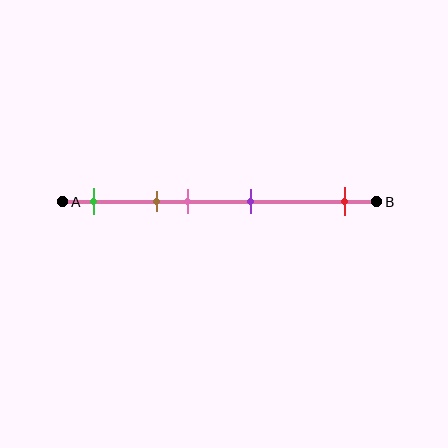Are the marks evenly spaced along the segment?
No, the marks are not evenly spaced.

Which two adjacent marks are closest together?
The brown and pink marks are the closest adjacent pair.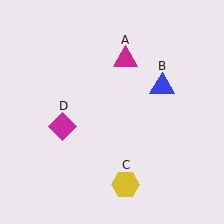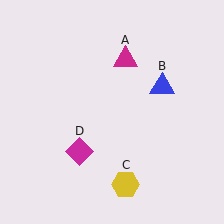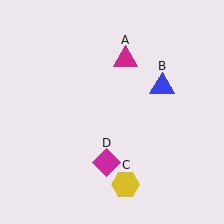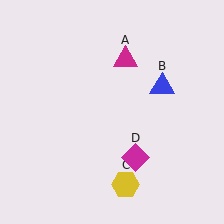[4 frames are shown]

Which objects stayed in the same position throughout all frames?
Magenta triangle (object A) and blue triangle (object B) and yellow hexagon (object C) remained stationary.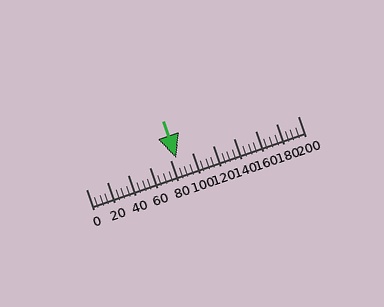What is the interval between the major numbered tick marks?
The major tick marks are spaced 20 units apart.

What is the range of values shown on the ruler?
The ruler shows values from 0 to 200.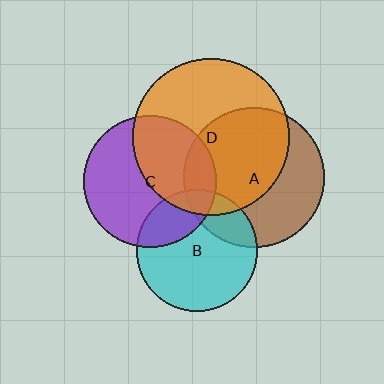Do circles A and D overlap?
Yes.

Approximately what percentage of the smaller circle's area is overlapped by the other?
Approximately 55%.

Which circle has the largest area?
Circle D (orange).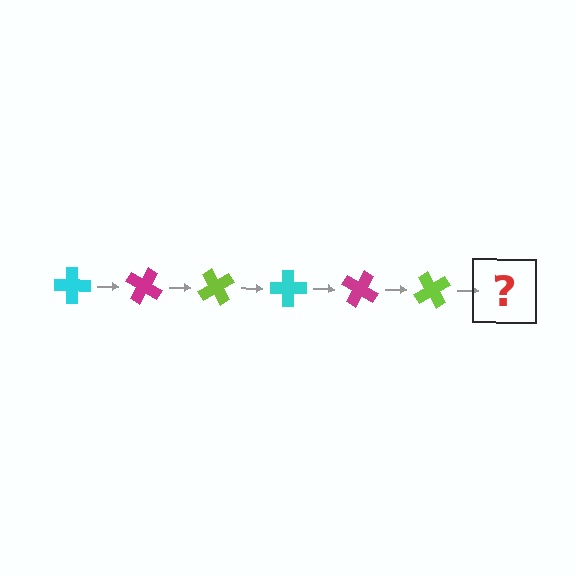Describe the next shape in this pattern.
It should be a cyan cross, rotated 180 degrees from the start.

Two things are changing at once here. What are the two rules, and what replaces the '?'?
The two rules are that it rotates 30 degrees each step and the color cycles through cyan, magenta, and lime. The '?' should be a cyan cross, rotated 180 degrees from the start.